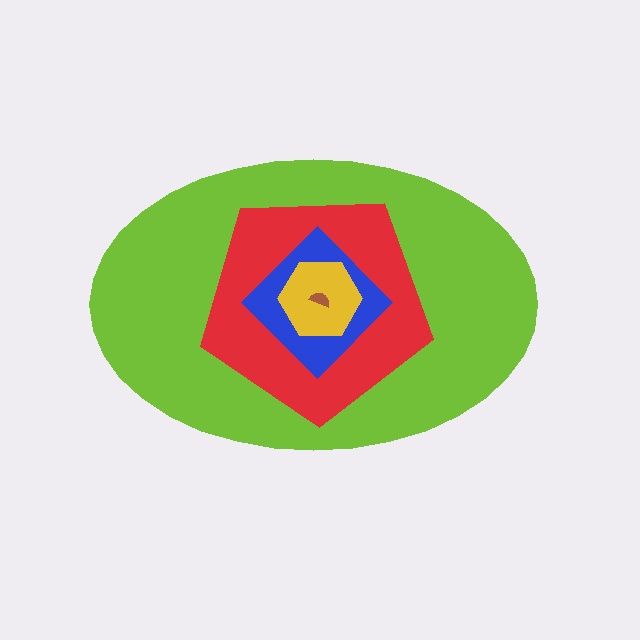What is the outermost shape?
The lime ellipse.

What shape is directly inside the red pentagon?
The blue diamond.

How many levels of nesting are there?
5.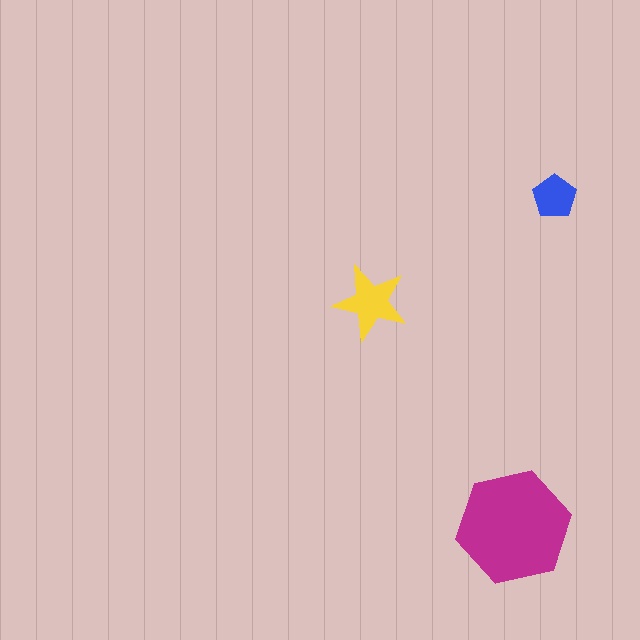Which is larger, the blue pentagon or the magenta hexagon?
The magenta hexagon.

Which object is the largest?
The magenta hexagon.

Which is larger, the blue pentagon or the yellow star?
The yellow star.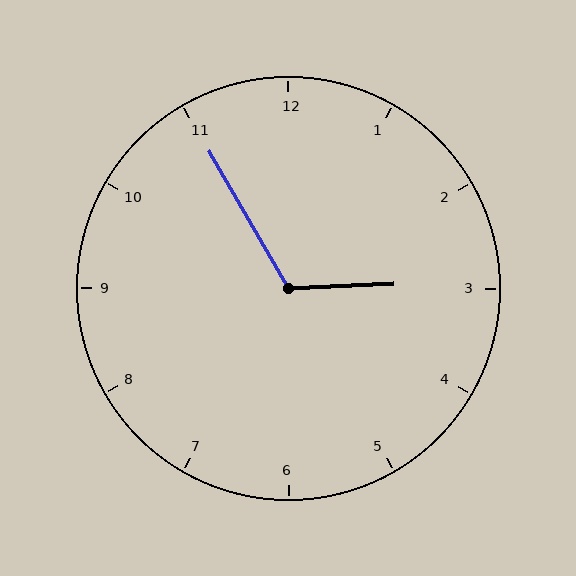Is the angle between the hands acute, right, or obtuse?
It is obtuse.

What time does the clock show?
2:55.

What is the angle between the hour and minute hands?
Approximately 118 degrees.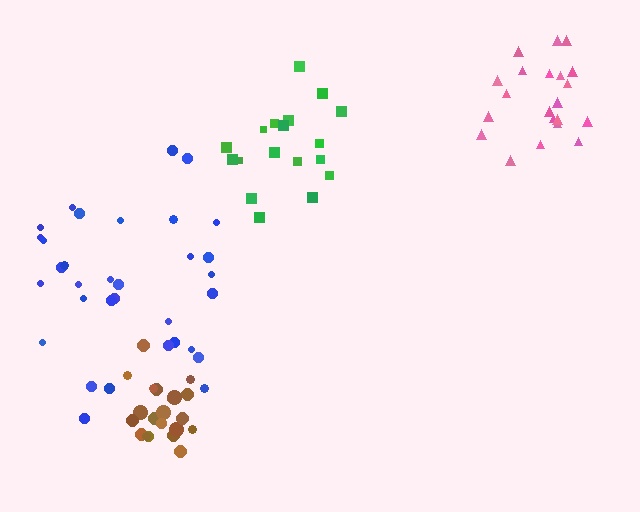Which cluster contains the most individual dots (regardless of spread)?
Blue (33).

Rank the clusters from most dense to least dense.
brown, green, pink, blue.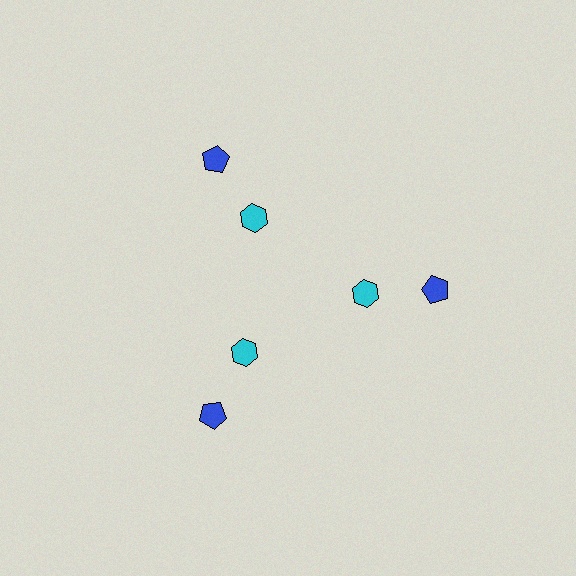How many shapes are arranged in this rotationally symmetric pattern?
There are 6 shapes, arranged in 3 groups of 2.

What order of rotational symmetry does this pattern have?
This pattern has 3-fold rotational symmetry.